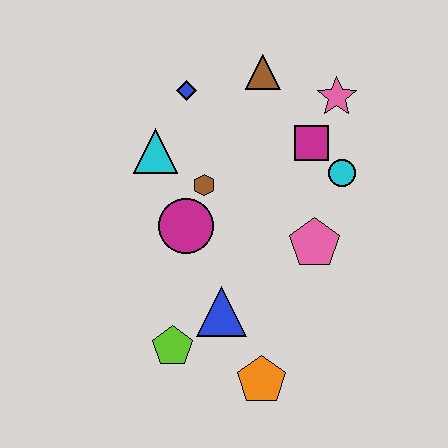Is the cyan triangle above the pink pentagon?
Yes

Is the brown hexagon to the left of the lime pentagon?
No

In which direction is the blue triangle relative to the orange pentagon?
The blue triangle is above the orange pentagon.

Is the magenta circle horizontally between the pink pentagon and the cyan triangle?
Yes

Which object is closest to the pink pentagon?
The cyan circle is closest to the pink pentagon.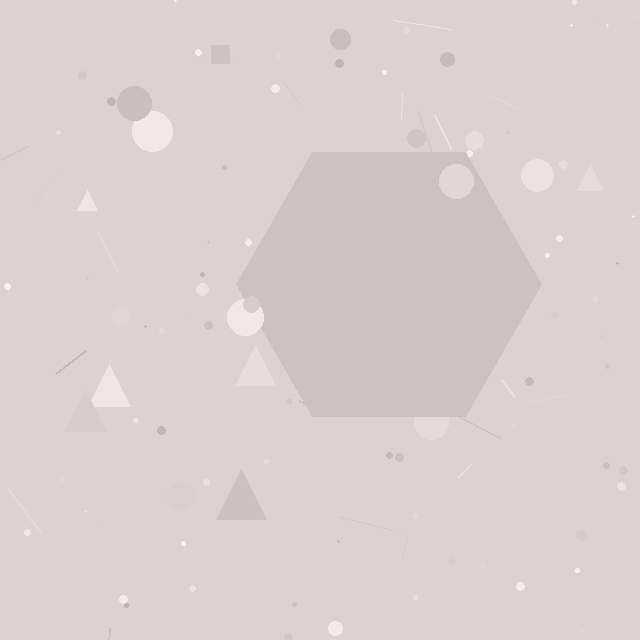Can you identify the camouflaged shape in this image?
The camouflaged shape is a hexagon.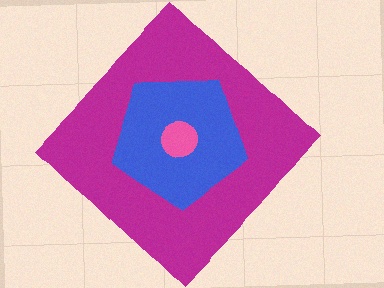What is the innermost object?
The pink circle.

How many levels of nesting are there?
3.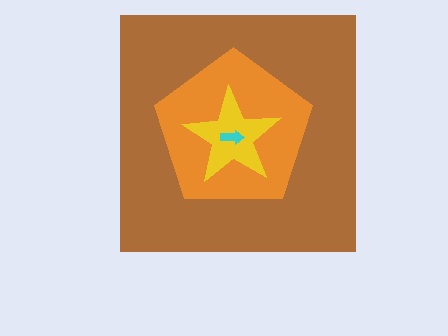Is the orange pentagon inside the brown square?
Yes.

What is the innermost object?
The cyan arrow.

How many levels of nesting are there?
4.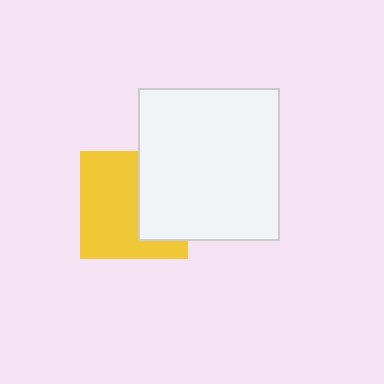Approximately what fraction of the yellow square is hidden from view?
Roughly 39% of the yellow square is hidden behind the white rectangle.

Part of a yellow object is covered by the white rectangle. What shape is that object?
It is a square.